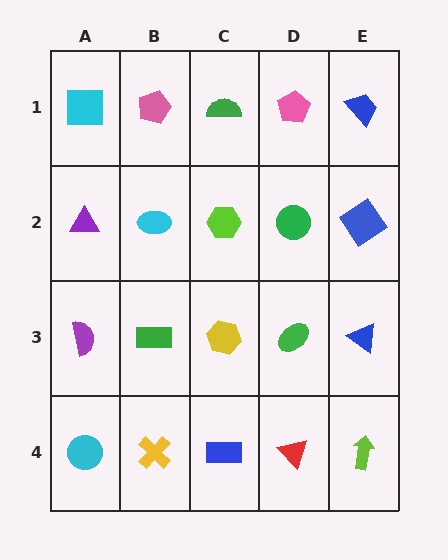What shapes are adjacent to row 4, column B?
A green rectangle (row 3, column B), a cyan circle (row 4, column A), a blue rectangle (row 4, column C).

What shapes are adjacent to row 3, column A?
A purple triangle (row 2, column A), a cyan circle (row 4, column A), a green rectangle (row 3, column B).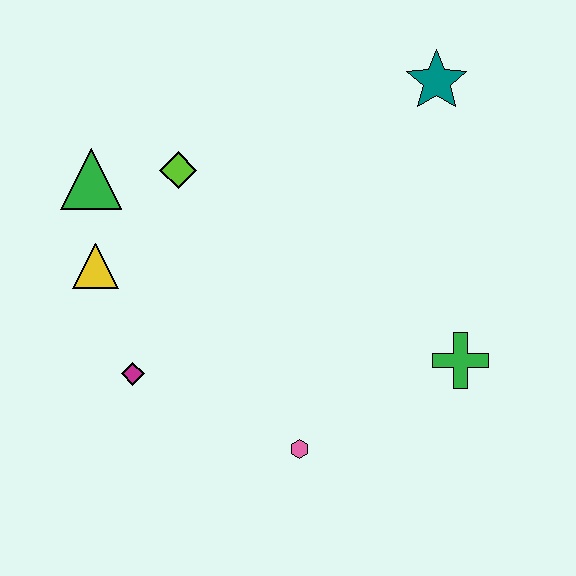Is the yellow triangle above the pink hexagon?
Yes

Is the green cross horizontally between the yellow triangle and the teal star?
No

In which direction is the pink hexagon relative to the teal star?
The pink hexagon is below the teal star.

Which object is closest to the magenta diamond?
The yellow triangle is closest to the magenta diamond.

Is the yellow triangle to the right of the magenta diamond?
No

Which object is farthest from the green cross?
The green triangle is farthest from the green cross.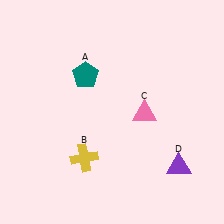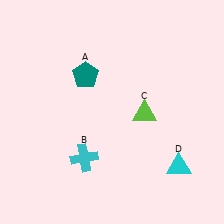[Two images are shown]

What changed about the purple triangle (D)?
In Image 1, D is purple. In Image 2, it changed to cyan.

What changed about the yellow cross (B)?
In Image 1, B is yellow. In Image 2, it changed to cyan.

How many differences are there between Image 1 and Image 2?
There are 3 differences between the two images.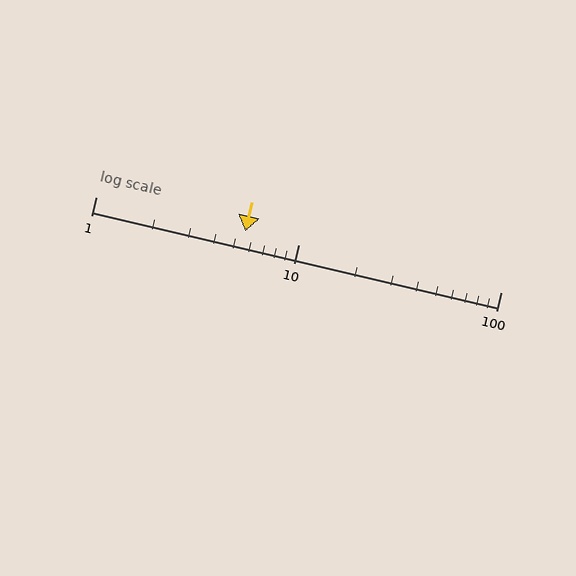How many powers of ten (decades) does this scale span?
The scale spans 2 decades, from 1 to 100.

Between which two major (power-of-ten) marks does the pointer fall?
The pointer is between 1 and 10.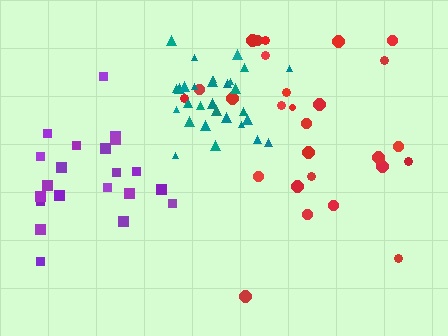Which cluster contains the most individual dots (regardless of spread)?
Teal (30).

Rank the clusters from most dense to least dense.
teal, purple, red.